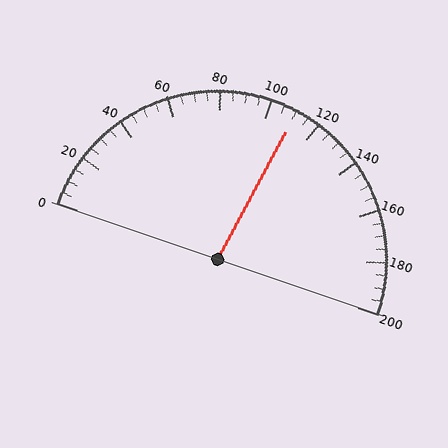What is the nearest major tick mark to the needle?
The nearest major tick mark is 120.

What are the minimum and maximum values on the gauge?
The gauge ranges from 0 to 200.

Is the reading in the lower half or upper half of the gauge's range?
The reading is in the upper half of the range (0 to 200).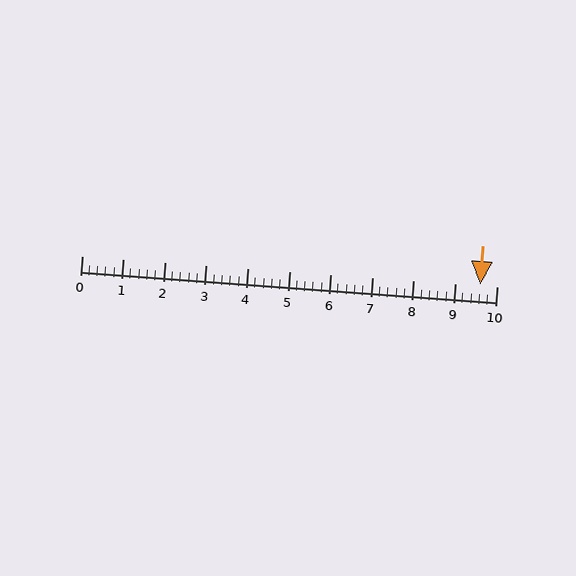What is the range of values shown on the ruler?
The ruler shows values from 0 to 10.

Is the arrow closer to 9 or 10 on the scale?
The arrow is closer to 10.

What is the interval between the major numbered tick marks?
The major tick marks are spaced 1 units apart.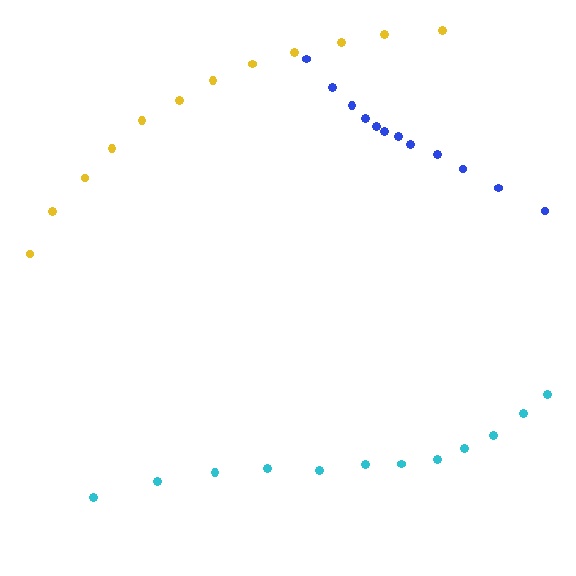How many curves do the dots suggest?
There are 3 distinct paths.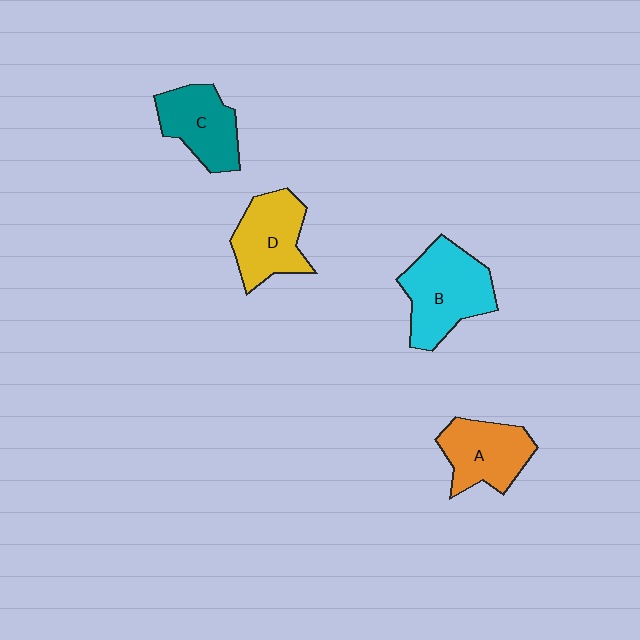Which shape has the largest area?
Shape B (cyan).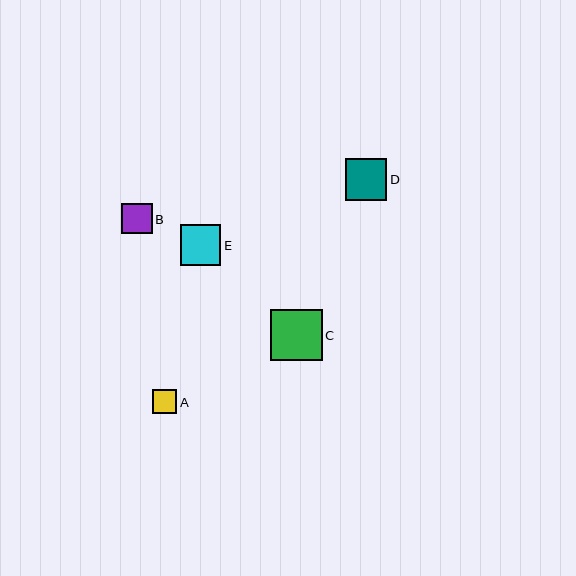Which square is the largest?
Square C is the largest with a size of approximately 51 pixels.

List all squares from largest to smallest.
From largest to smallest: C, D, E, B, A.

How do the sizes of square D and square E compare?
Square D and square E are approximately the same size.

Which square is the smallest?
Square A is the smallest with a size of approximately 24 pixels.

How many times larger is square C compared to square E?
Square C is approximately 1.3 times the size of square E.